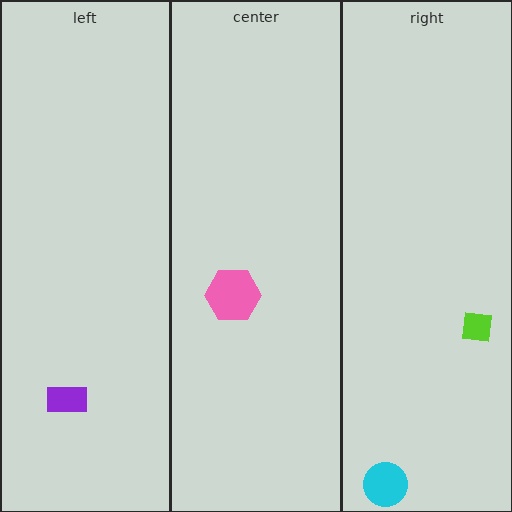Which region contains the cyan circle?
The right region.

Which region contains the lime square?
The right region.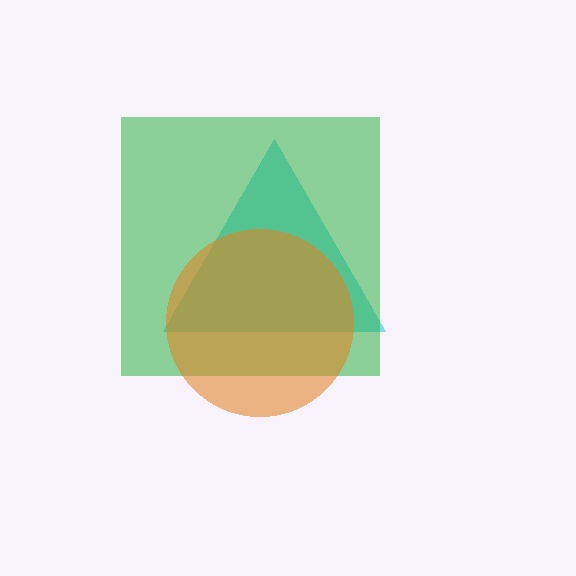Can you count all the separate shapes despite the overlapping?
Yes, there are 3 separate shapes.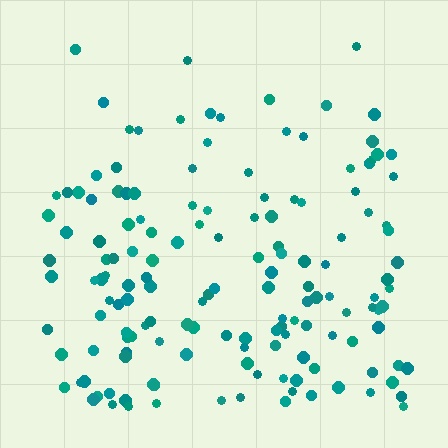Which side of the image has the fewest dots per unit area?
The top.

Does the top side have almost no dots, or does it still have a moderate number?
Still a moderate number, just noticeably fewer than the bottom.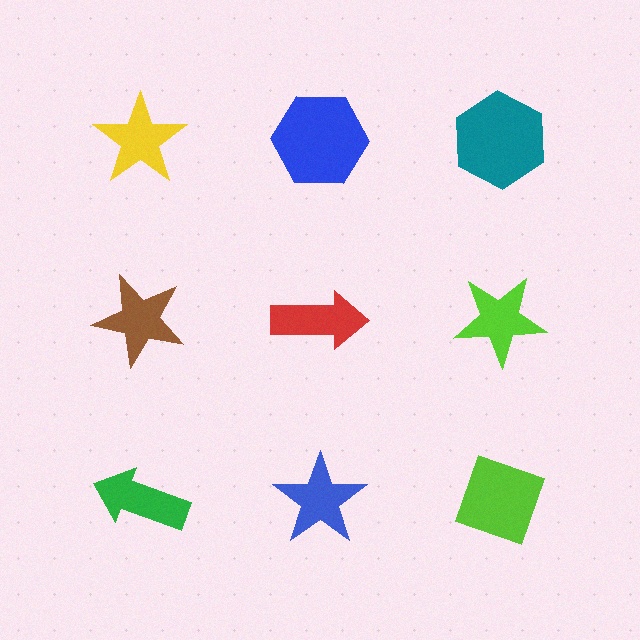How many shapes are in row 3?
3 shapes.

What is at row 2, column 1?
A brown star.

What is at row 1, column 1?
A yellow star.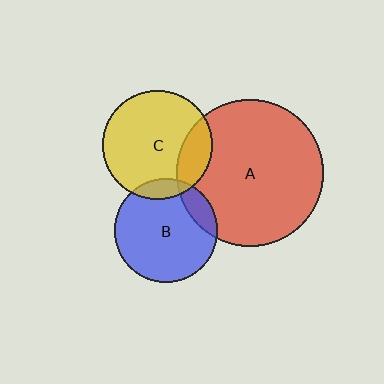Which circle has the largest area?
Circle A (red).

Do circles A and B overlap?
Yes.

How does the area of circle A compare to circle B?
Approximately 2.0 times.